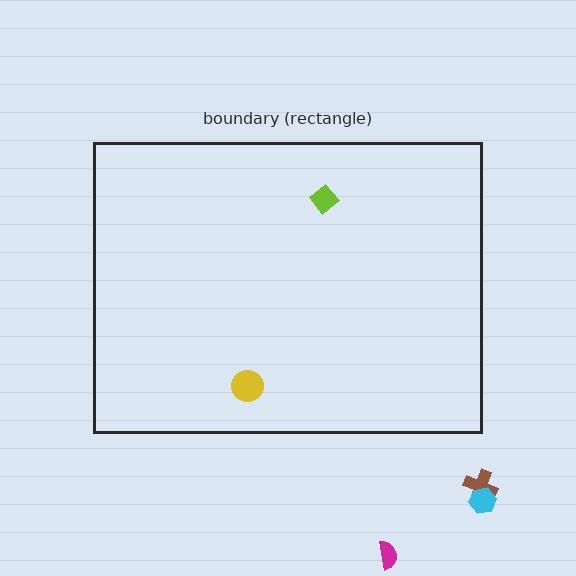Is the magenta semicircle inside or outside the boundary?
Outside.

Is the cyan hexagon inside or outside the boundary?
Outside.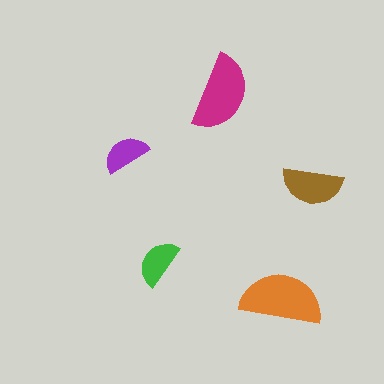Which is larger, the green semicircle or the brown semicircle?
The brown one.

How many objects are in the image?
There are 5 objects in the image.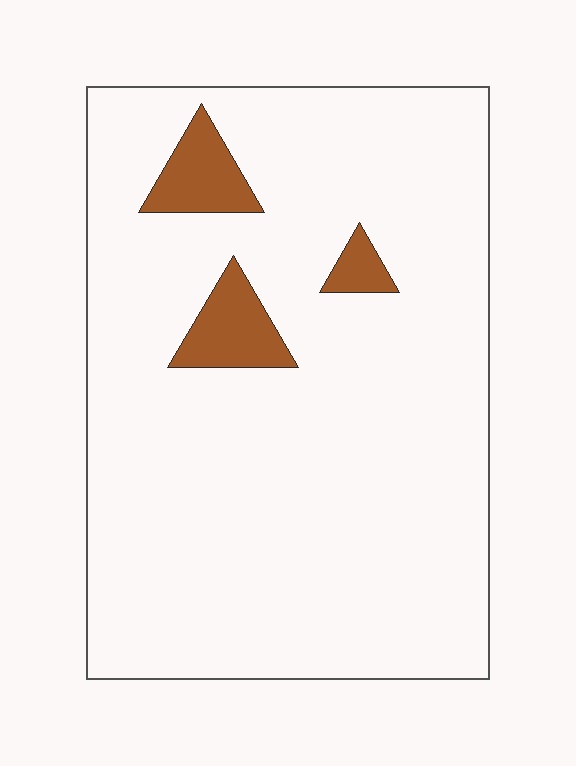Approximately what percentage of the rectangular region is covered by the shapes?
Approximately 5%.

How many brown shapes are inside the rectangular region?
3.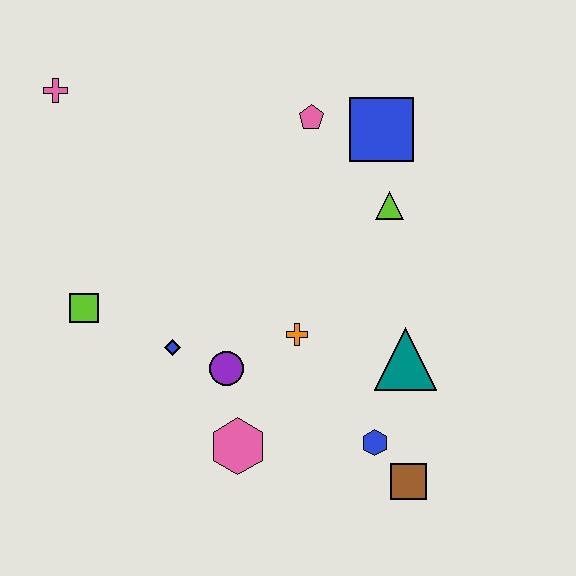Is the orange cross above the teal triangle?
Yes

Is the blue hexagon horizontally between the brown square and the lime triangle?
No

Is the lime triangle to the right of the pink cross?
Yes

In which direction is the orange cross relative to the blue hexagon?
The orange cross is above the blue hexagon.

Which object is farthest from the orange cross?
The pink cross is farthest from the orange cross.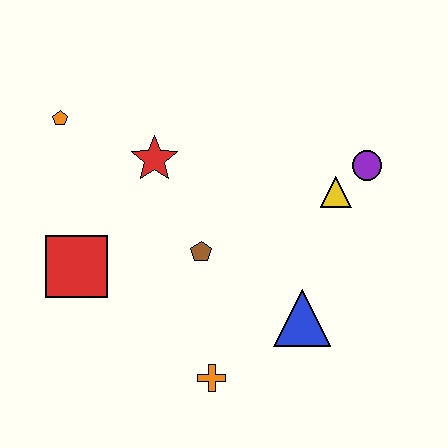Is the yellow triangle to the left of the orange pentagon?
No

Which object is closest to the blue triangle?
The orange cross is closest to the blue triangle.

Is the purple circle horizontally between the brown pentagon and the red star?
No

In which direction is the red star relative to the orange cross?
The red star is above the orange cross.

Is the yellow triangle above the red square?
Yes